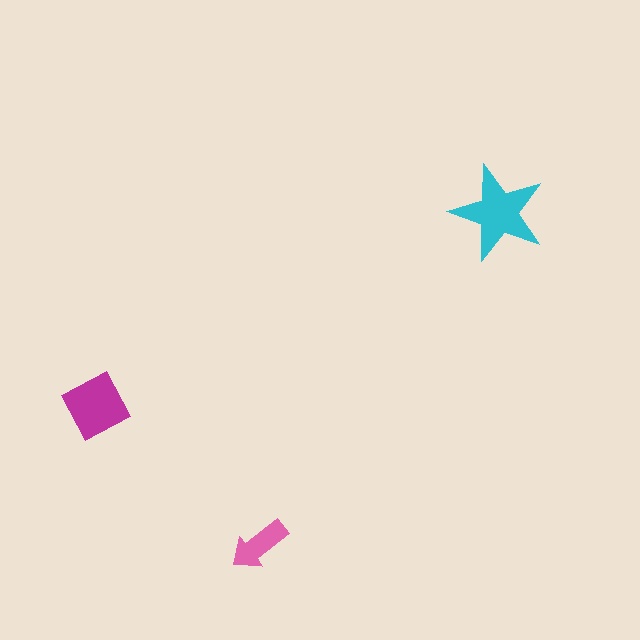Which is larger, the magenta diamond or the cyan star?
The cyan star.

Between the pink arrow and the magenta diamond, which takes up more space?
The magenta diamond.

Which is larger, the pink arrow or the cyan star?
The cyan star.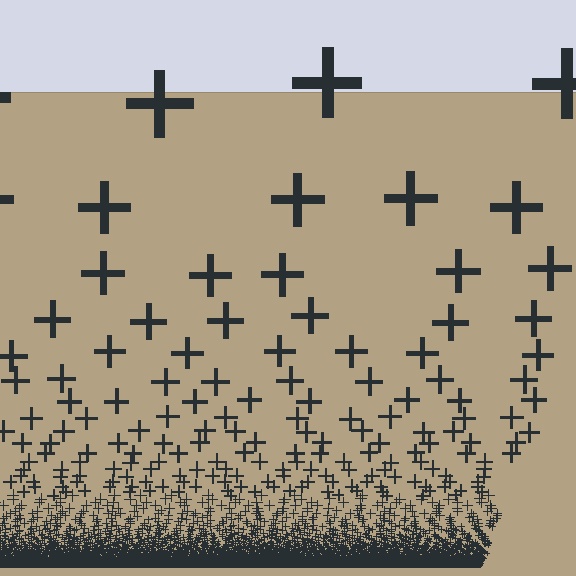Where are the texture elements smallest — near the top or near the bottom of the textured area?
Near the bottom.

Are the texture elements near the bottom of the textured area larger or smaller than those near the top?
Smaller. The gradient is inverted — elements near the bottom are smaller and denser.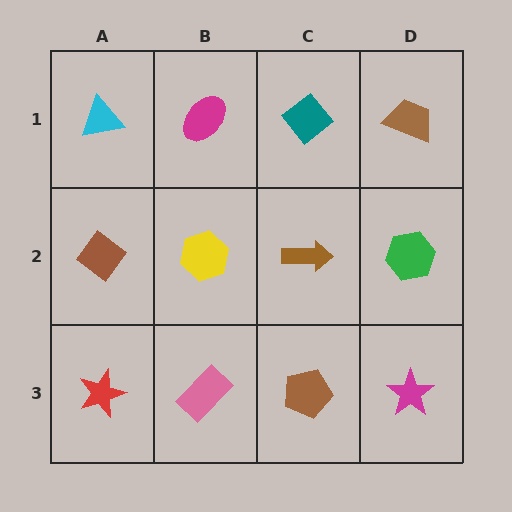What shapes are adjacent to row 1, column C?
A brown arrow (row 2, column C), a magenta ellipse (row 1, column B), a brown trapezoid (row 1, column D).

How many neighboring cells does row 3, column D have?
2.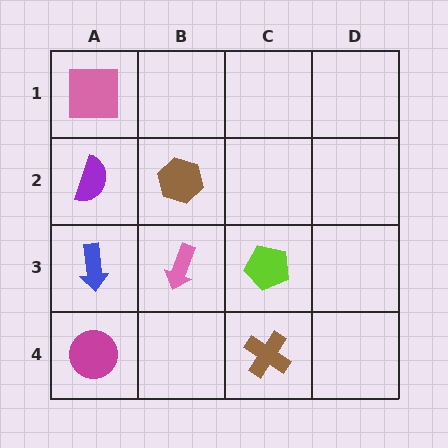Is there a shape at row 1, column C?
No, that cell is empty.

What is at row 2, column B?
A brown hexagon.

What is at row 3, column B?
A pink arrow.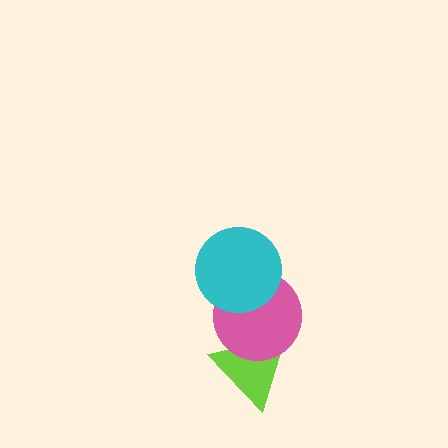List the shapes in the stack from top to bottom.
From top to bottom: the cyan circle, the pink circle, the lime triangle.